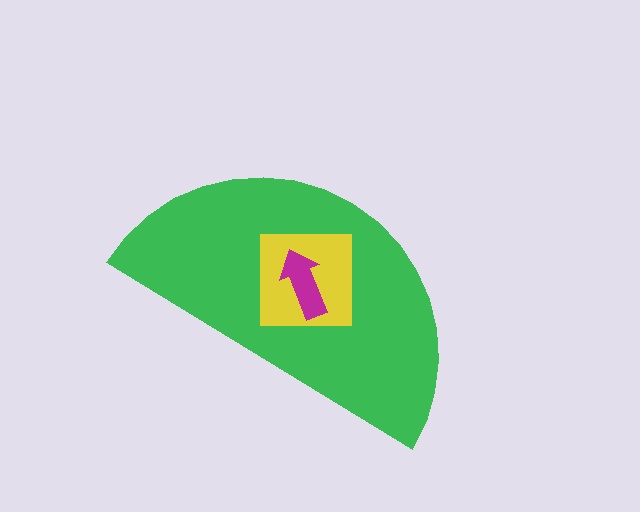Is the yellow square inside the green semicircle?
Yes.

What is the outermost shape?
The green semicircle.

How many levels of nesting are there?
3.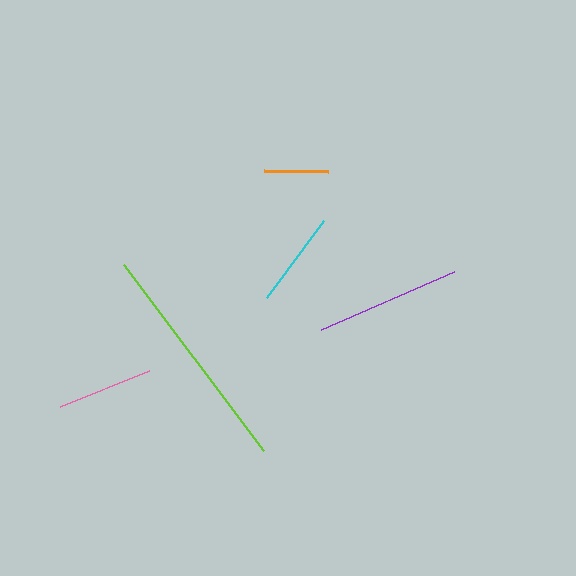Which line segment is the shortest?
The orange line is the shortest at approximately 65 pixels.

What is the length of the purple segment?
The purple segment is approximately 145 pixels long.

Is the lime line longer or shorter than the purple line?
The lime line is longer than the purple line.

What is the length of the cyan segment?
The cyan segment is approximately 95 pixels long.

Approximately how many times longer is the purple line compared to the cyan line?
The purple line is approximately 1.5 times the length of the cyan line.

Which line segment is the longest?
The lime line is the longest at approximately 233 pixels.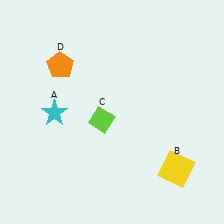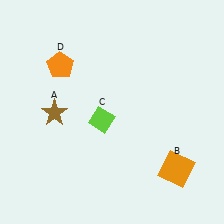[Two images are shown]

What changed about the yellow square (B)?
In Image 1, B is yellow. In Image 2, it changed to orange.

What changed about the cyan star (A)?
In Image 1, A is cyan. In Image 2, it changed to brown.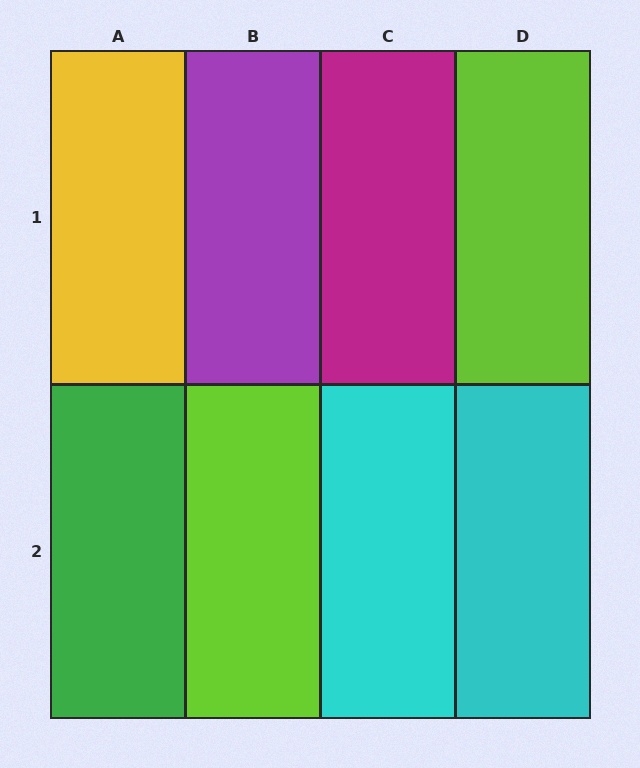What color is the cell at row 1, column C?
Magenta.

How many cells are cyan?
2 cells are cyan.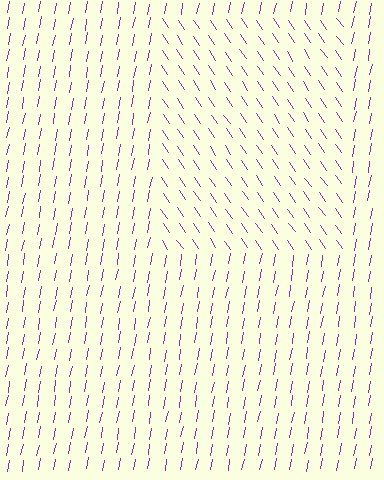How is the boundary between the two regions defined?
The boundary is defined purely by a change in line orientation (approximately 45 degrees difference). All lines are the same color and thickness.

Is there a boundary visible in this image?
Yes, there is a texture boundary formed by a change in line orientation.